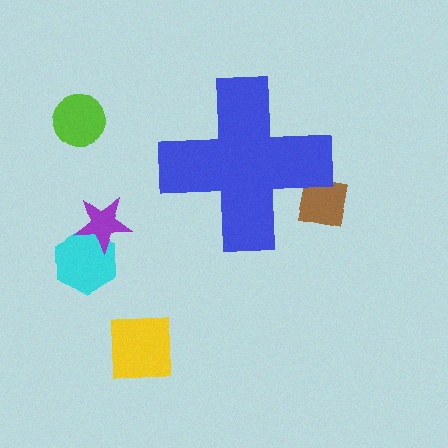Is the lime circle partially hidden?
No, the lime circle is fully visible.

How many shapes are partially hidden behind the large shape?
1 shape is partially hidden.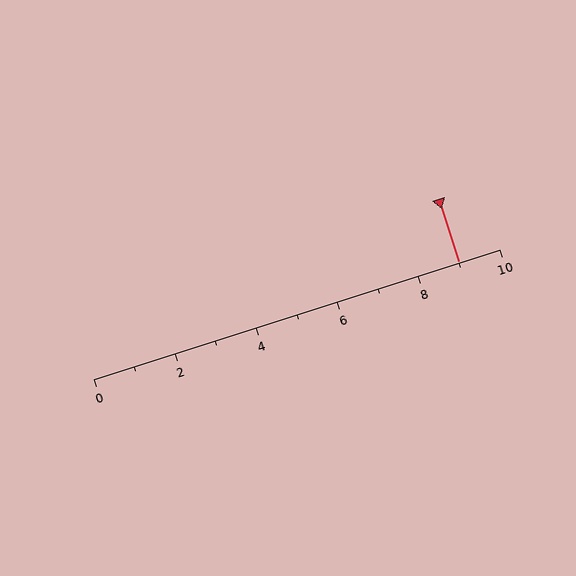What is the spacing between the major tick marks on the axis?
The major ticks are spaced 2 apart.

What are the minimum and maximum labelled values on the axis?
The axis runs from 0 to 10.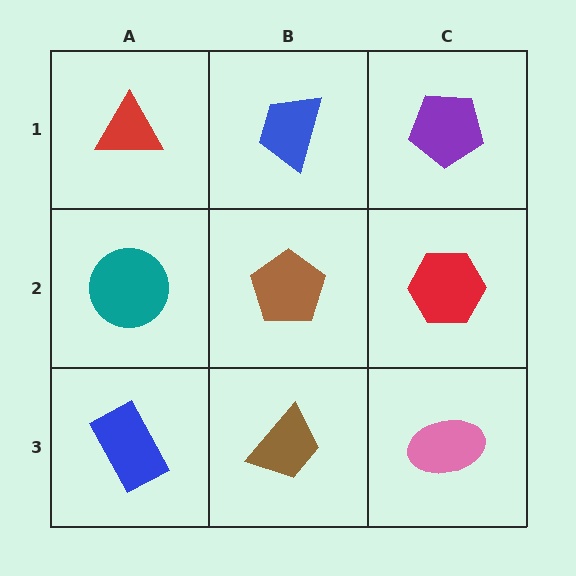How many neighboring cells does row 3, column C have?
2.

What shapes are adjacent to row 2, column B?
A blue trapezoid (row 1, column B), a brown trapezoid (row 3, column B), a teal circle (row 2, column A), a red hexagon (row 2, column C).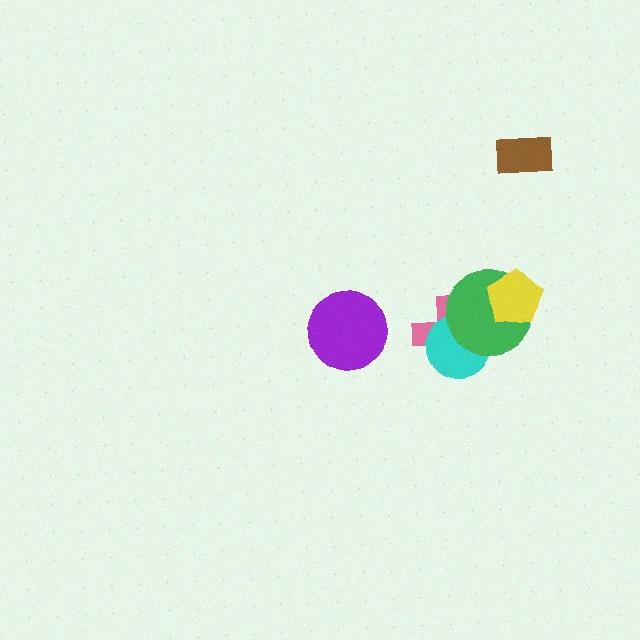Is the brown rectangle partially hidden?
No, no other shape covers it.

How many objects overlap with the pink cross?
2 objects overlap with the pink cross.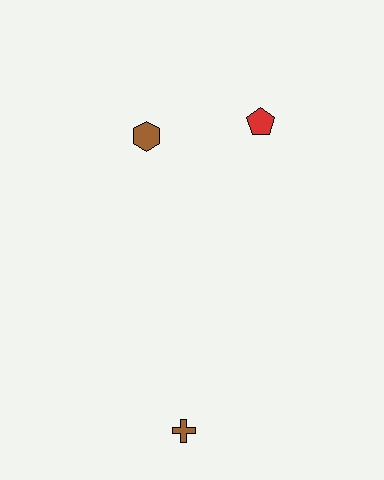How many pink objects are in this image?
There are no pink objects.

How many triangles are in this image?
There are no triangles.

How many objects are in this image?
There are 3 objects.